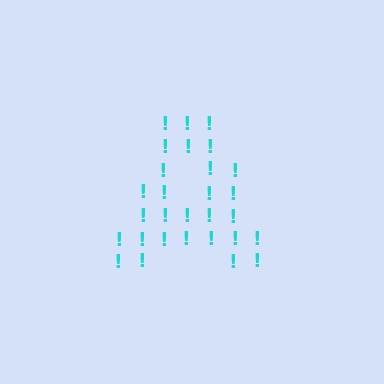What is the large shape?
The large shape is the letter A.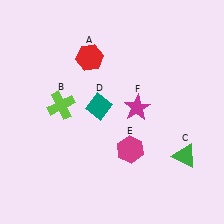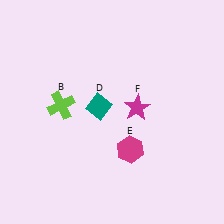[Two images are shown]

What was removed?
The green triangle (C), the red hexagon (A) were removed in Image 2.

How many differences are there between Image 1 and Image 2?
There are 2 differences between the two images.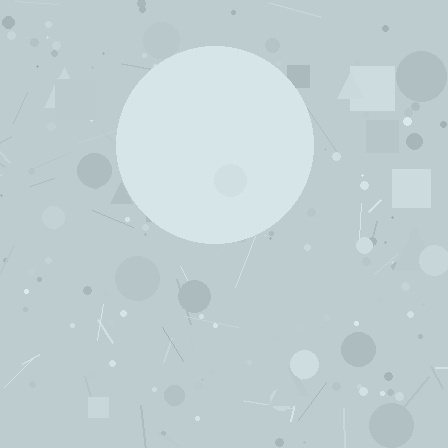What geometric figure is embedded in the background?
A circle is embedded in the background.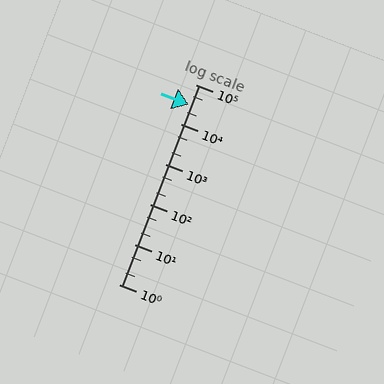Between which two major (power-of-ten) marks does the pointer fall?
The pointer is between 10000 and 100000.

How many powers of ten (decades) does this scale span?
The scale spans 5 decades, from 1 to 100000.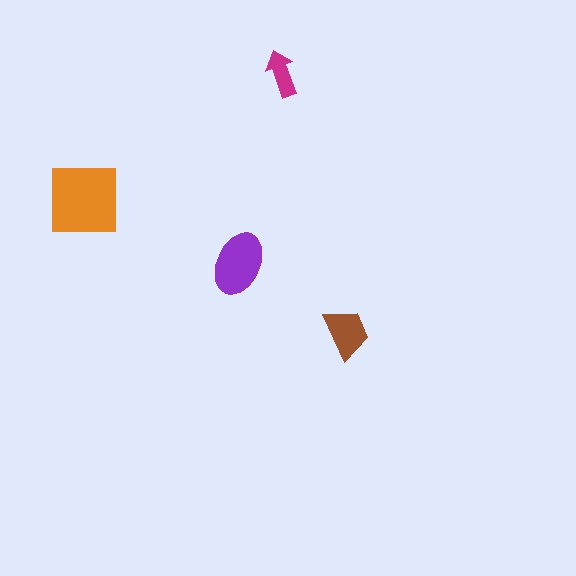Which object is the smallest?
The magenta arrow.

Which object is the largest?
The orange square.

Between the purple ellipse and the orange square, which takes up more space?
The orange square.